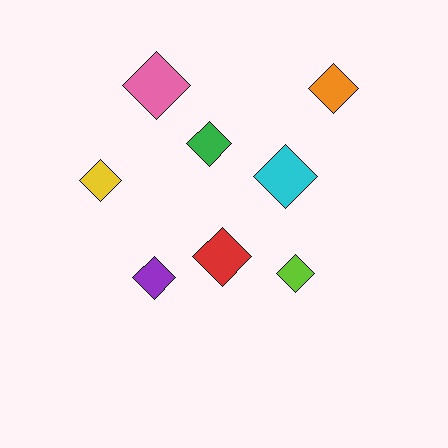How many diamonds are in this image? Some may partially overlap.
There are 8 diamonds.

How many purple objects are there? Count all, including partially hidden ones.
There is 1 purple object.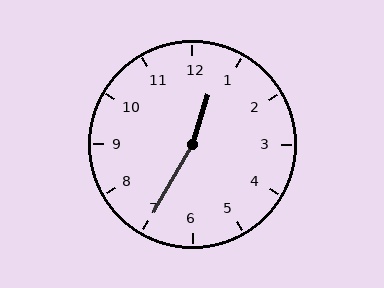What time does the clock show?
12:35.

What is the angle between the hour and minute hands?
Approximately 168 degrees.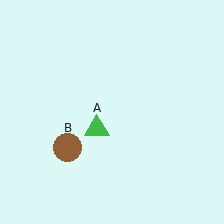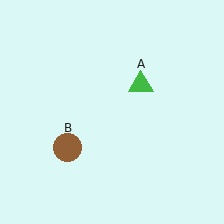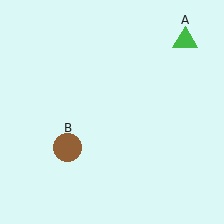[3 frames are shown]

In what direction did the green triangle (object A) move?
The green triangle (object A) moved up and to the right.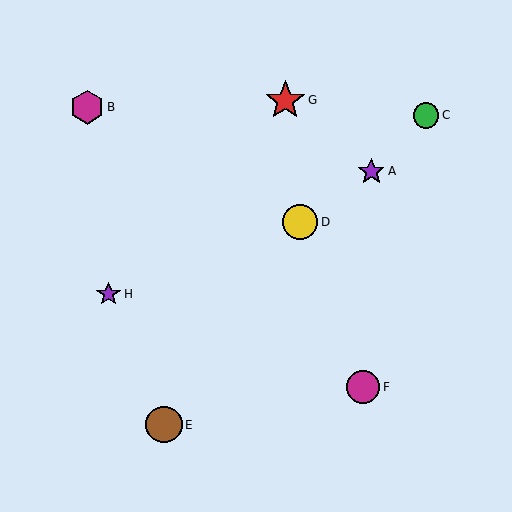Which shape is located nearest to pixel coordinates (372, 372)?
The magenta circle (labeled F) at (363, 387) is nearest to that location.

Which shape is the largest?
The red star (labeled G) is the largest.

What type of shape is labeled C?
Shape C is a green circle.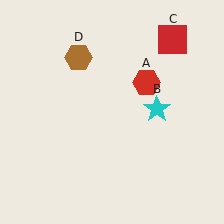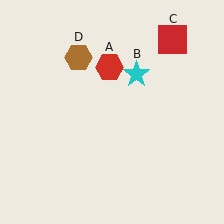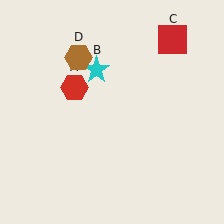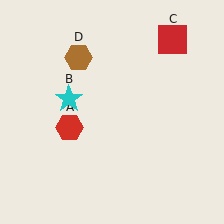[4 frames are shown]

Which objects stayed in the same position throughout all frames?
Red square (object C) and brown hexagon (object D) remained stationary.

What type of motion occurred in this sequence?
The red hexagon (object A), cyan star (object B) rotated counterclockwise around the center of the scene.